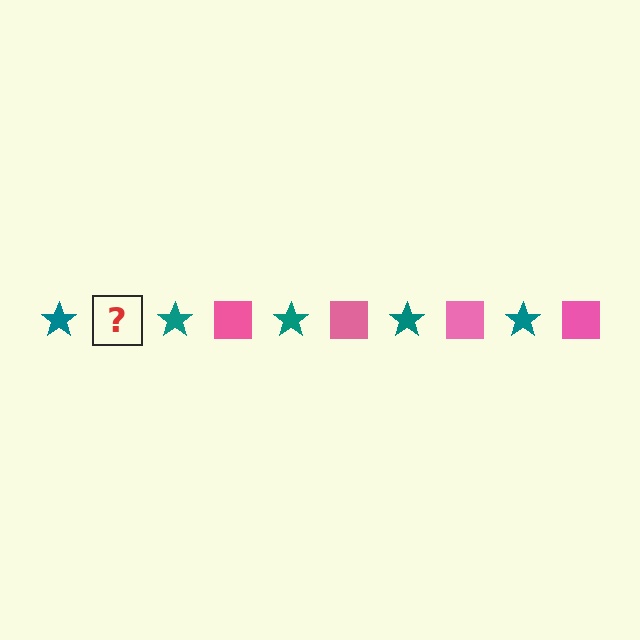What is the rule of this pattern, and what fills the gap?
The rule is that the pattern alternates between teal star and pink square. The gap should be filled with a pink square.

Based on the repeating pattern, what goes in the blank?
The blank should be a pink square.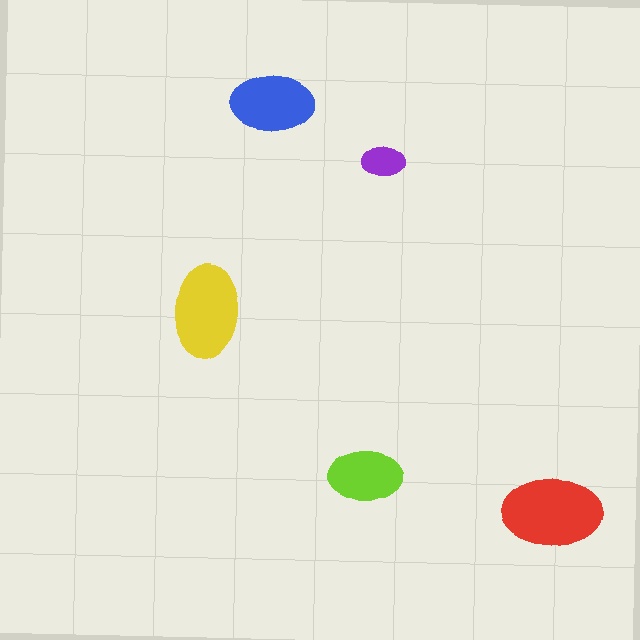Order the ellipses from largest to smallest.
the red one, the yellow one, the blue one, the lime one, the purple one.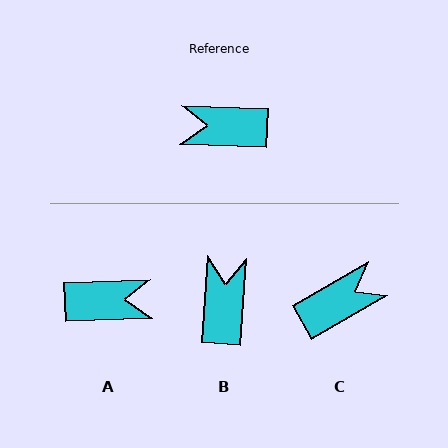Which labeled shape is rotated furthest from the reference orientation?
A, about 176 degrees away.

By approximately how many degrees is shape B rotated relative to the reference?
Approximately 91 degrees clockwise.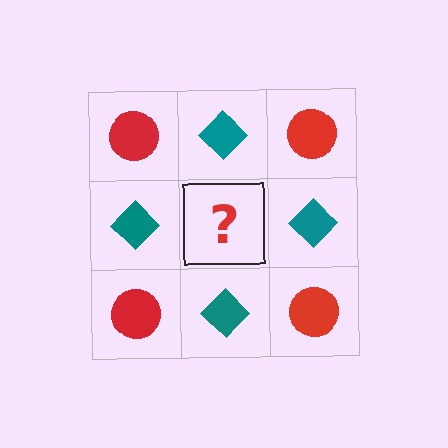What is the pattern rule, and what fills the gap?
The rule is that it alternates red circle and teal diamond in a checkerboard pattern. The gap should be filled with a red circle.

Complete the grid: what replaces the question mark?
The question mark should be replaced with a red circle.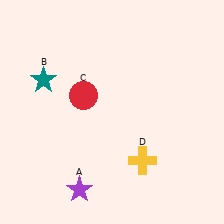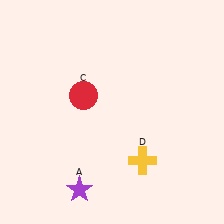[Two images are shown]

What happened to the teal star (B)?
The teal star (B) was removed in Image 2. It was in the top-left area of Image 1.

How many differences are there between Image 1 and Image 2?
There is 1 difference between the two images.